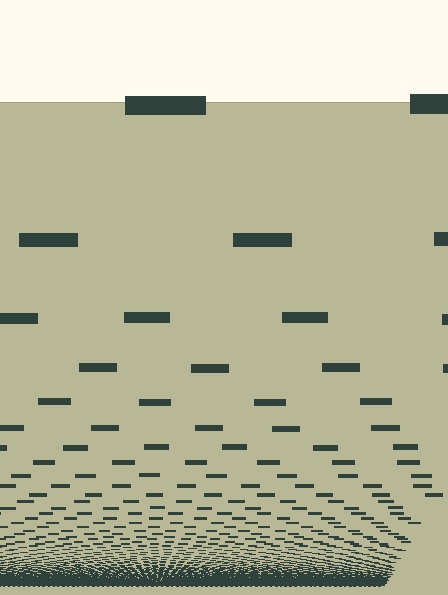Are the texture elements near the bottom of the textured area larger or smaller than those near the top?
Smaller. The gradient is inverted — elements near the bottom are smaller and denser.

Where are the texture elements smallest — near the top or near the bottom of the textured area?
Near the bottom.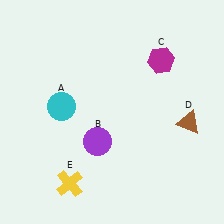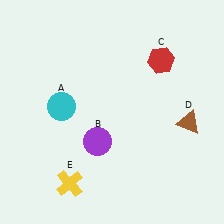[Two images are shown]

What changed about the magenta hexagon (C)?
In Image 1, C is magenta. In Image 2, it changed to red.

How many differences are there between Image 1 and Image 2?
There is 1 difference between the two images.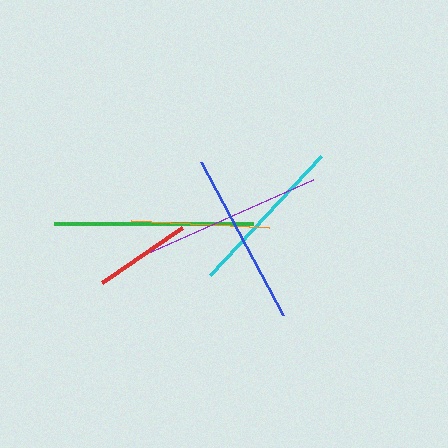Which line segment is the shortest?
The red line is the shortest at approximately 97 pixels.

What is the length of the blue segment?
The blue segment is approximately 173 pixels long.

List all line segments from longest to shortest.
From longest to shortest: green, purple, blue, cyan, orange, red.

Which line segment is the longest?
The green line is the longest at approximately 199 pixels.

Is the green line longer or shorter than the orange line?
The green line is longer than the orange line.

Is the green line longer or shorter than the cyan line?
The green line is longer than the cyan line.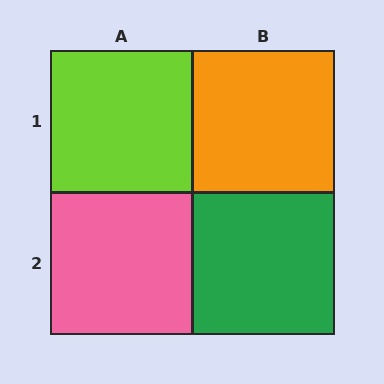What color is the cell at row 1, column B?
Orange.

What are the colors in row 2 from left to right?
Pink, green.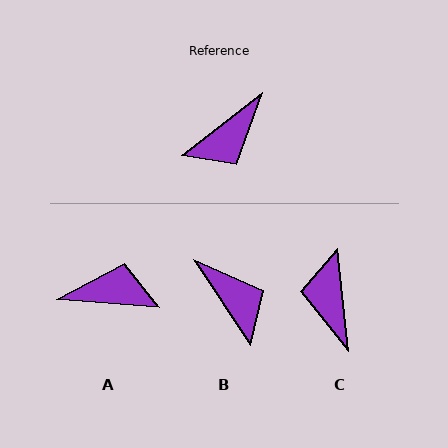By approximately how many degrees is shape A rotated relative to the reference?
Approximately 138 degrees counter-clockwise.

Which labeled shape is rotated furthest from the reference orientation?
A, about 138 degrees away.